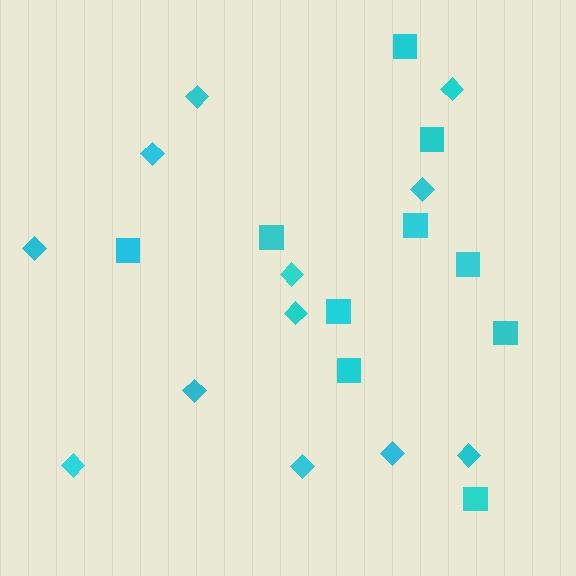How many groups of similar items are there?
There are 2 groups: one group of squares (10) and one group of diamonds (12).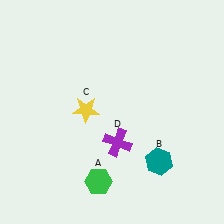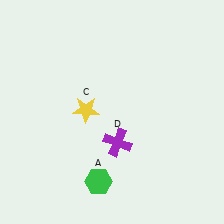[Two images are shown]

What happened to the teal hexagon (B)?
The teal hexagon (B) was removed in Image 2. It was in the bottom-right area of Image 1.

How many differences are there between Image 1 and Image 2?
There is 1 difference between the two images.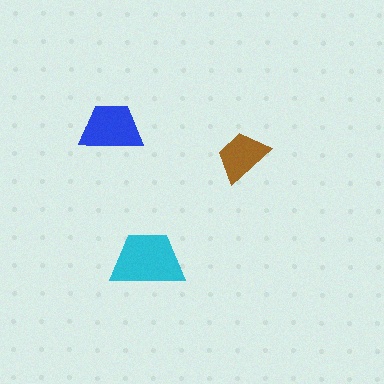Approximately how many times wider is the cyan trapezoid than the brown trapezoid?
About 1.5 times wider.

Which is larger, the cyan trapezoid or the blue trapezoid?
The cyan one.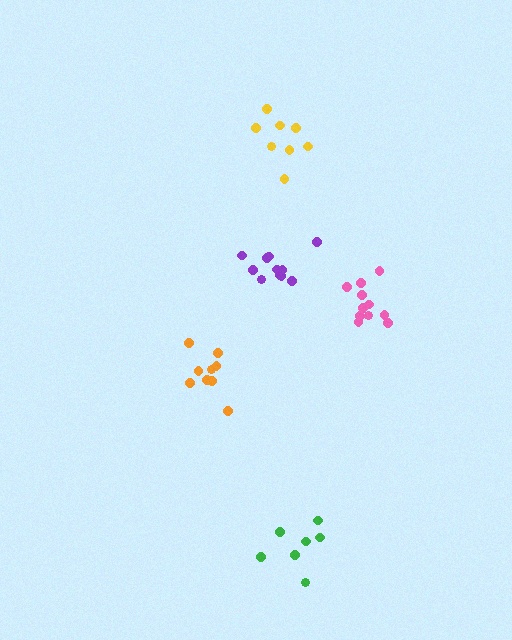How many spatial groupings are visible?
There are 5 spatial groupings.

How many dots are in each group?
Group 1: 9 dots, Group 2: 11 dots, Group 3: 7 dots, Group 4: 8 dots, Group 5: 11 dots (46 total).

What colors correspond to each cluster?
The clusters are colored: orange, purple, green, yellow, pink.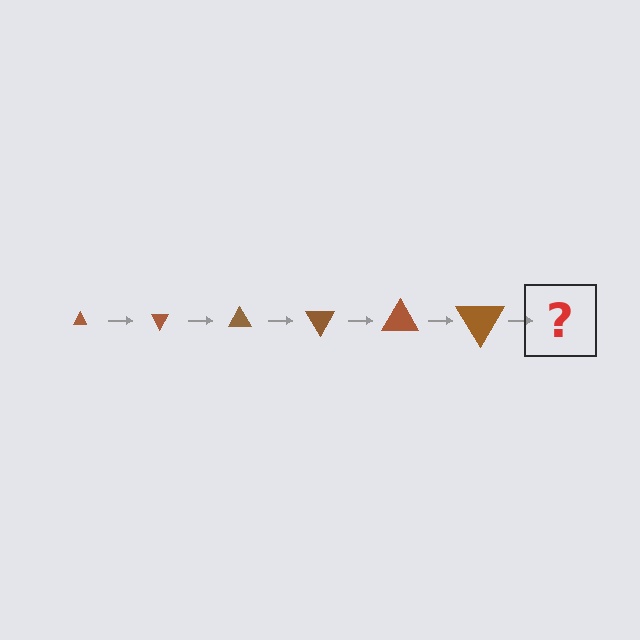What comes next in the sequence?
The next element should be a triangle, larger than the previous one and rotated 360 degrees from the start.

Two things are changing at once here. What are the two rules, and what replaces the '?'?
The two rules are that the triangle grows larger each step and it rotates 60 degrees each step. The '?' should be a triangle, larger than the previous one and rotated 360 degrees from the start.